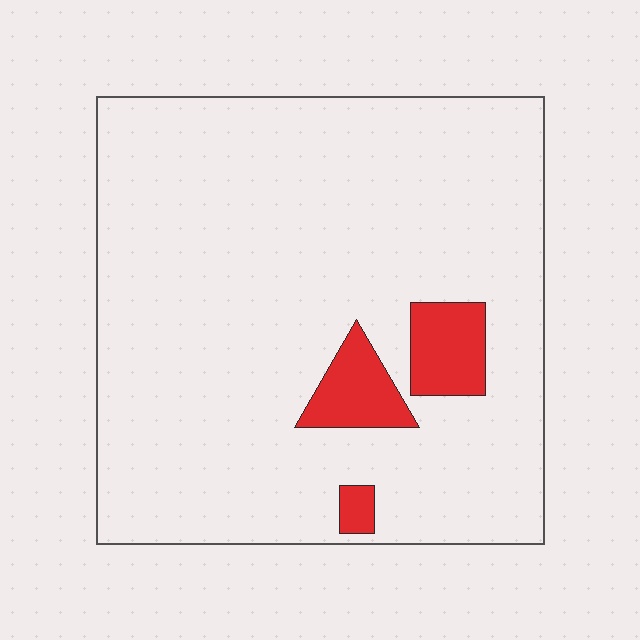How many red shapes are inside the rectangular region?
3.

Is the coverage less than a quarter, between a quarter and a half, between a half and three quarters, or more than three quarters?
Less than a quarter.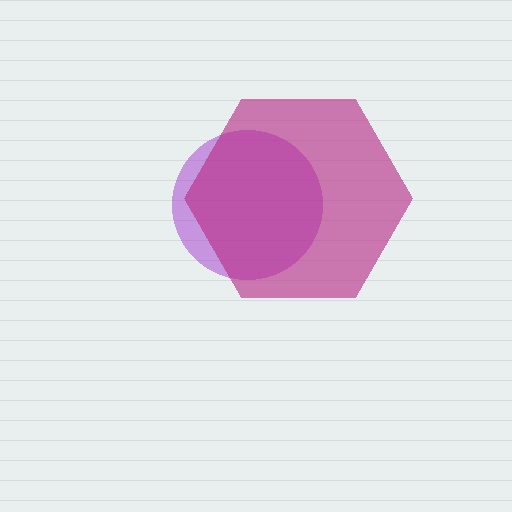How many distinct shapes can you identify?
There are 2 distinct shapes: a purple circle, a magenta hexagon.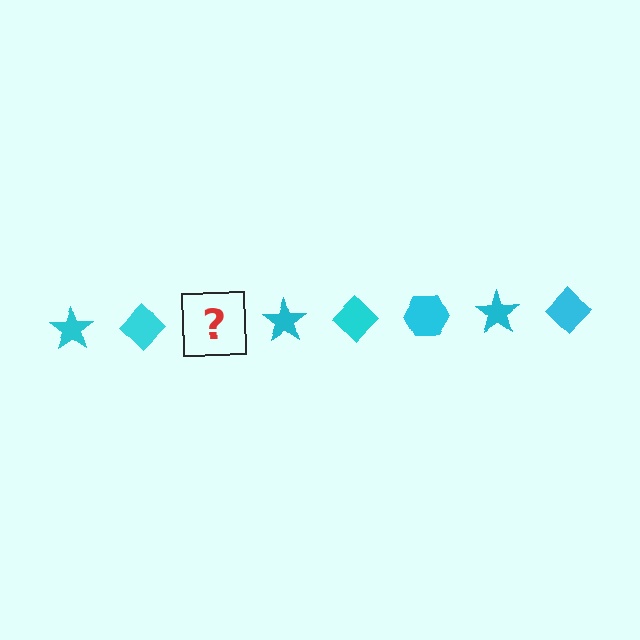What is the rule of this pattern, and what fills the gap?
The rule is that the pattern cycles through star, diamond, hexagon shapes in cyan. The gap should be filled with a cyan hexagon.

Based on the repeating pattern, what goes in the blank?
The blank should be a cyan hexagon.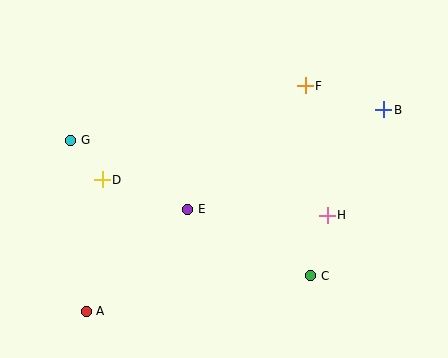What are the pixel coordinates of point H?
Point H is at (327, 215).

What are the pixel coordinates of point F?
Point F is at (305, 86).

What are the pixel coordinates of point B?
Point B is at (384, 110).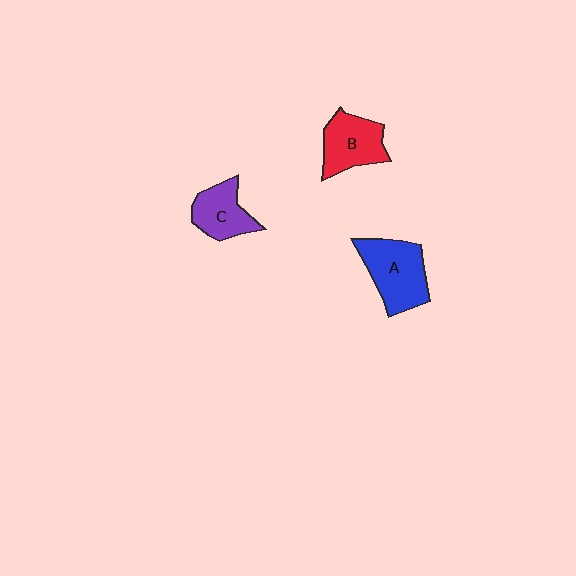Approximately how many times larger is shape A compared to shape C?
Approximately 1.5 times.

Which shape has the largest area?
Shape A (blue).